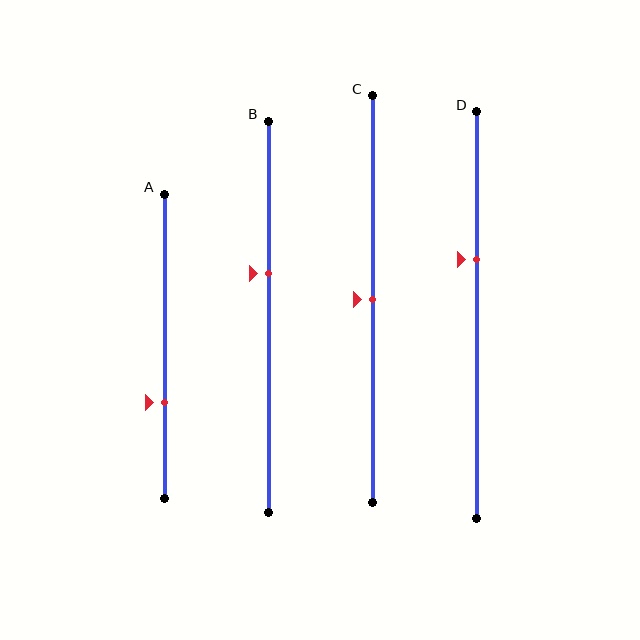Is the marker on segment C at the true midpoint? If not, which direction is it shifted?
Yes, the marker on segment C is at the true midpoint.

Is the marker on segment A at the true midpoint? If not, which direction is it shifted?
No, the marker on segment A is shifted downward by about 19% of the segment length.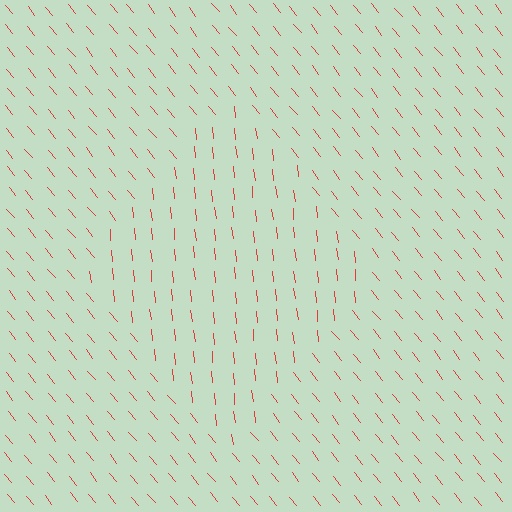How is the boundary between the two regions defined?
The boundary is defined purely by a change in line orientation (approximately 33 degrees difference). All lines are the same color and thickness.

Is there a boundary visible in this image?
Yes, there is a texture boundary formed by a change in line orientation.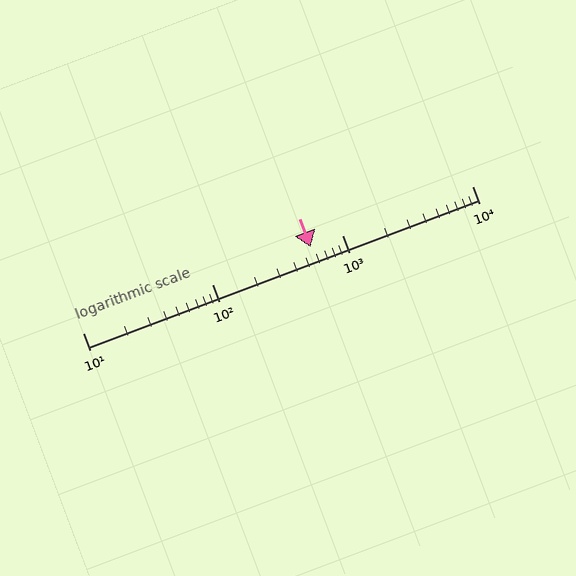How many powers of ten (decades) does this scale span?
The scale spans 3 decades, from 10 to 10000.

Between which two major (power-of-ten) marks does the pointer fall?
The pointer is between 100 and 1000.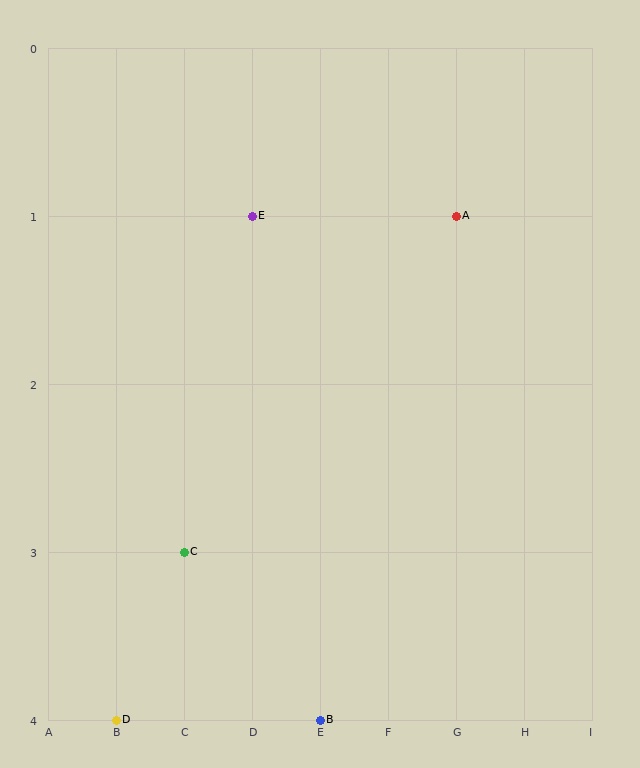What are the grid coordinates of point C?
Point C is at grid coordinates (C, 3).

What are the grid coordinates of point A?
Point A is at grid coordinates (G, 1).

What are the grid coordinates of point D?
Point D is at grid coordinates (B, 4).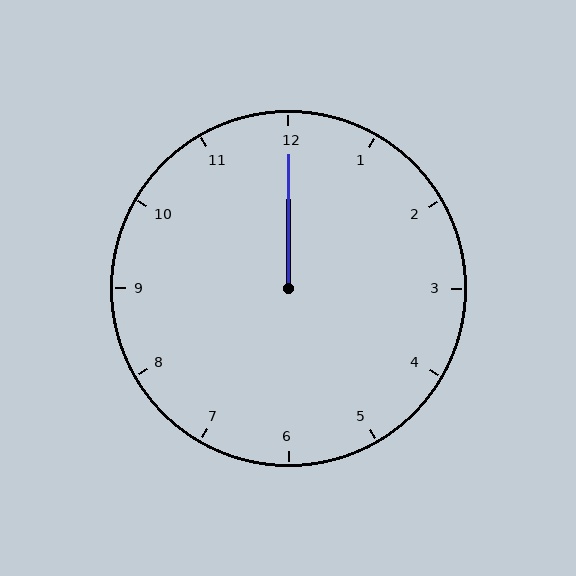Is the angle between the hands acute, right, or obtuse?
It is acute.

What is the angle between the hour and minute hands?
Approximately 0 degrees.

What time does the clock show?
12:00.